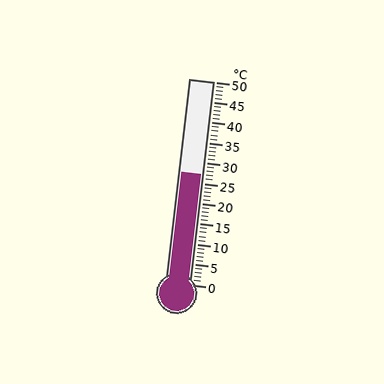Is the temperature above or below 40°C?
The temperature is below 40°C.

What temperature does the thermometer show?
The thermometer shows approximately 27°C.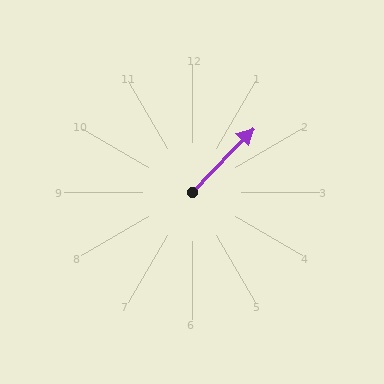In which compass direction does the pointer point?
Northeast.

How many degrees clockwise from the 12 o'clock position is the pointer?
Approximately 44 degrees.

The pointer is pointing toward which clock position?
Roughly 1 o'clock.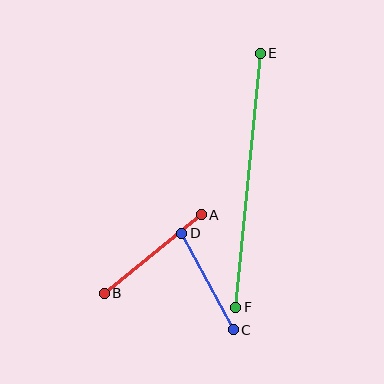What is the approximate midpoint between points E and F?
The midpoint is at approximately (248, 180) pixels.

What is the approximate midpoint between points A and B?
The midpoint is at approximately (153, 254) pixels.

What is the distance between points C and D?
The distance is approximately 109 pixels.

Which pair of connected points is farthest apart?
Points E and F are farthest apart.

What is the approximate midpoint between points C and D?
The midpoint is at approximately (208, 282) pixels.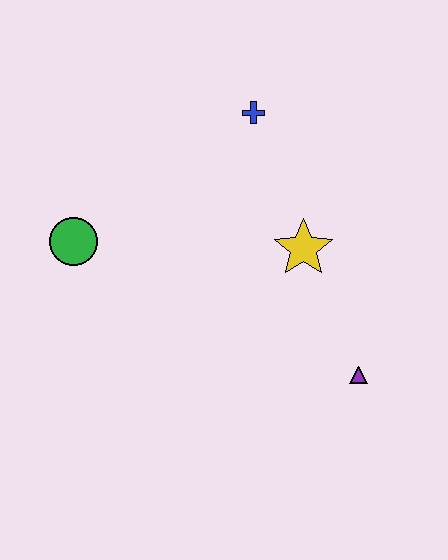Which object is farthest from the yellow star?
The green circle is farthest from the yellow star.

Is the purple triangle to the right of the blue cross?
Yes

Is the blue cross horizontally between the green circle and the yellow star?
Yes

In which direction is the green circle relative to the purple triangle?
The green circle is to the left of the purple triangle.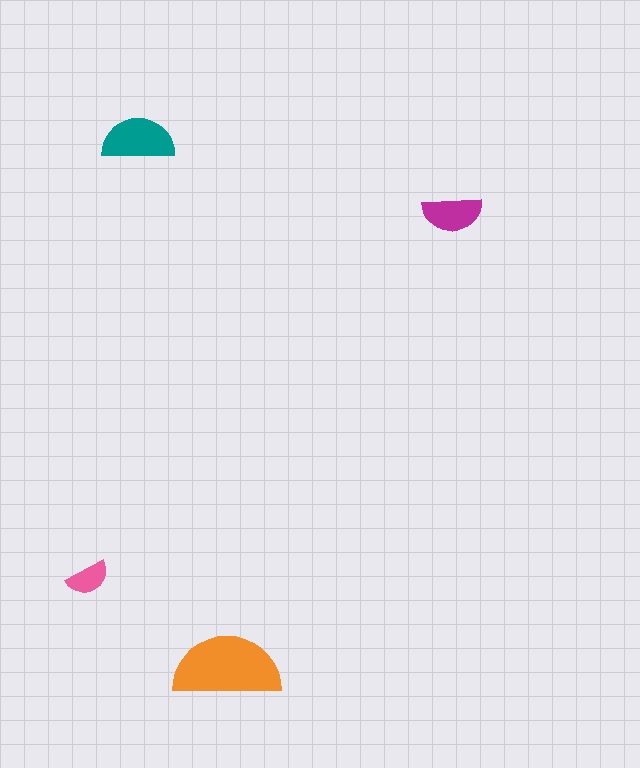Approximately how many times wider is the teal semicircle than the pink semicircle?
About 1.5 times wider.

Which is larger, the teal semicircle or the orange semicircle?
The orange one.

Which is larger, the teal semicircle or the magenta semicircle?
The teal one.